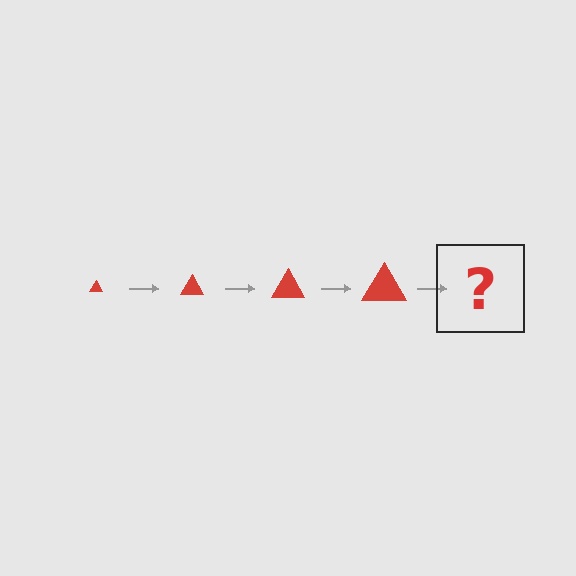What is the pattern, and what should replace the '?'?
The pattern is that the triangle gets progressively larger each step. The '?' should be a red triangle, larger than the previous one.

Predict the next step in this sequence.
The next step is a red triangle, larger than the previous one.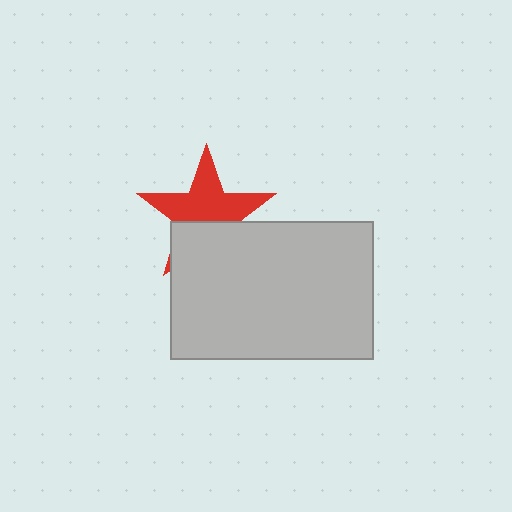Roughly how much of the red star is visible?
About half of it is visible (roughly 61%).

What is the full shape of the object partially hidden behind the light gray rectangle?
The partially hidden object is a red star.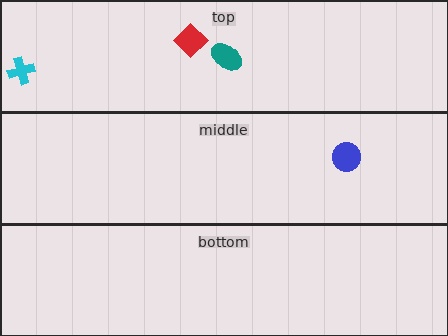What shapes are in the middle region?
The blue circle.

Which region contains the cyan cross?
The top region.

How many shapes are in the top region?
3.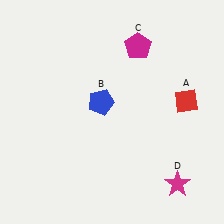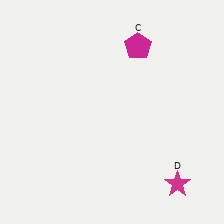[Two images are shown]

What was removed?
The red diamond (A), the blue pentagon (B) were removed in Image 2.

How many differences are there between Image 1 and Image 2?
There are 2 differences between the two images.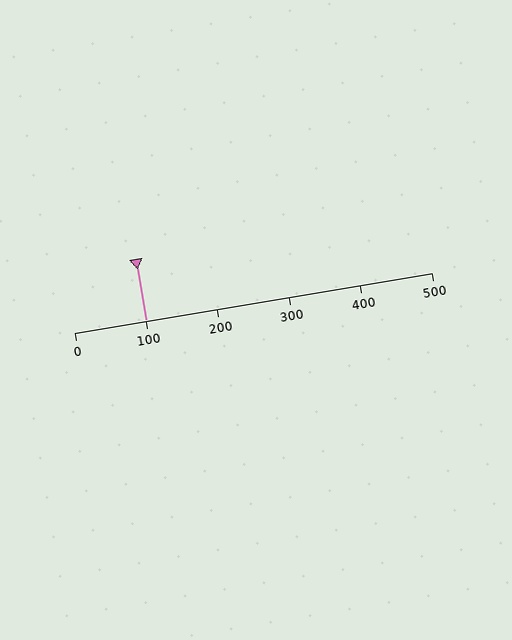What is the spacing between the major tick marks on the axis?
The major ticks are spaced 100 apart.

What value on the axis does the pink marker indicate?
The marker indicates approximately 100.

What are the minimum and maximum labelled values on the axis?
The axis runs from 0 to 500.